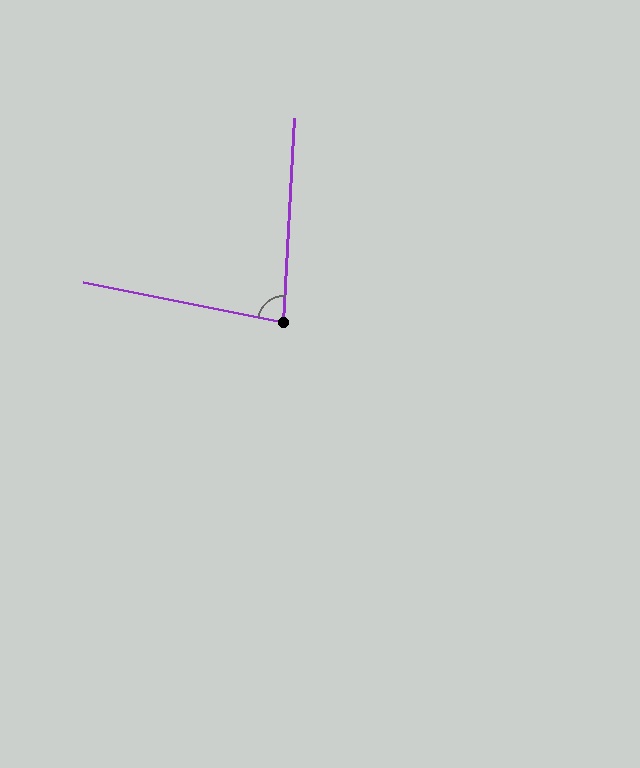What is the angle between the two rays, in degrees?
Approximately 82 degrees.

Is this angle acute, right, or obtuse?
It is acute.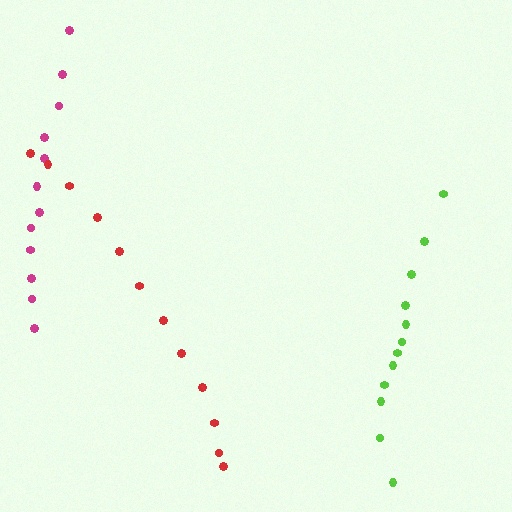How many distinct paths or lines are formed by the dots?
There are 3 distinct paths.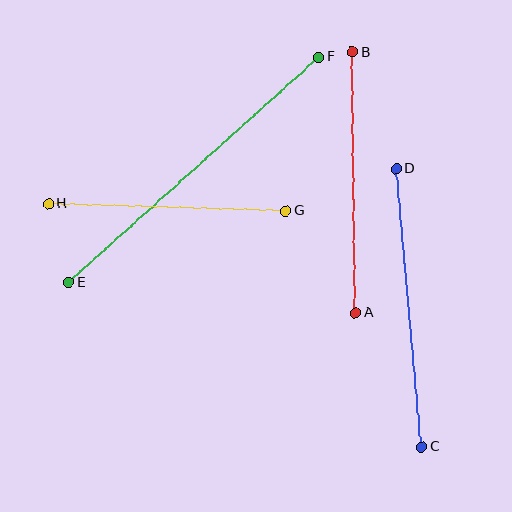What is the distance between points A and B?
The distance is approximately 261 pixels.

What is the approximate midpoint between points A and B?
The midpoint is at approximately (354, 182) pixels.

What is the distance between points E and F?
The distance is approximately 337 pixels.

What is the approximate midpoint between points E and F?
The midpoint is at approximately (194, 170) pixels.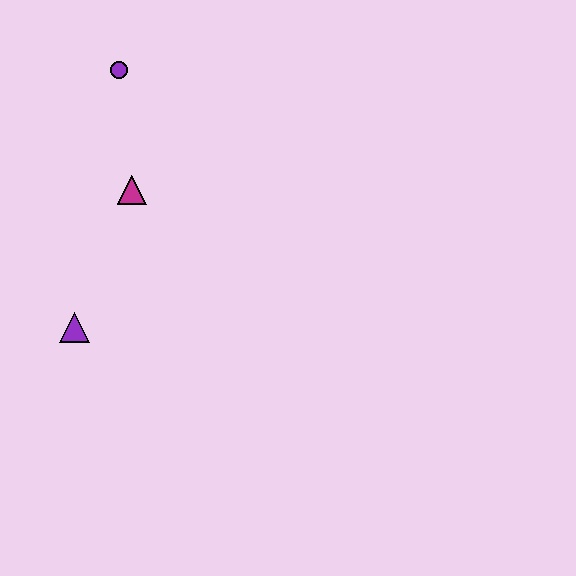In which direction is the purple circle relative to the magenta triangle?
The purple circle is above the magenta triangle.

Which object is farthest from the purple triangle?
The purple circle is farthest from the purple triangle.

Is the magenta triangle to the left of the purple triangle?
No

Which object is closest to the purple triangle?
The magenta triangle is closest to the purple triangle.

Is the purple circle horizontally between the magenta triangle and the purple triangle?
Yes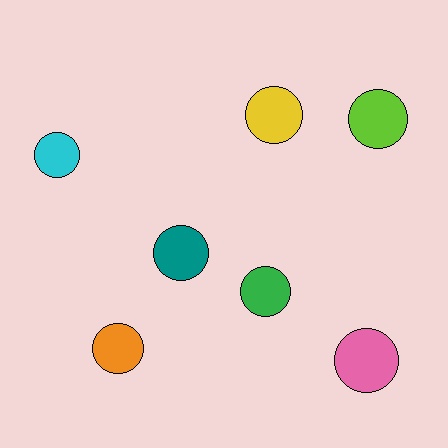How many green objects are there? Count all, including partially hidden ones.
There is 1 green object.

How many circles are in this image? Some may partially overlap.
There are 7 circles.